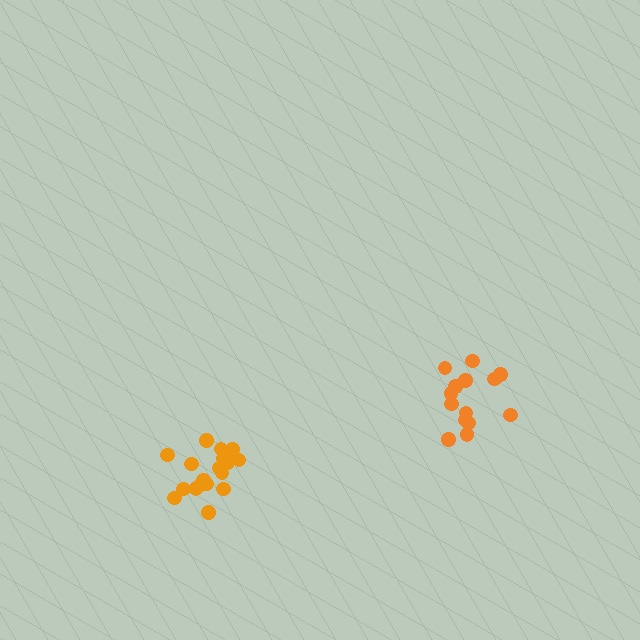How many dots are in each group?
Group 1: 19 dots, Group 2: 14 dots (33 total).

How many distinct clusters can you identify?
There are 2 distinct clusters.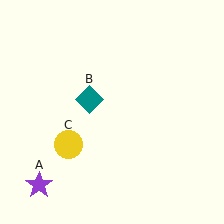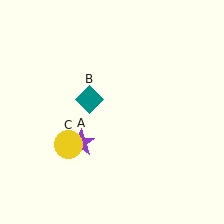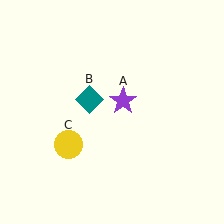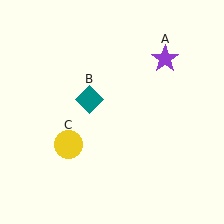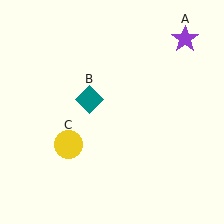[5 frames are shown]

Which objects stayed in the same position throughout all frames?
Teal diamond (object B) and yellow circle (object C) remained stationary.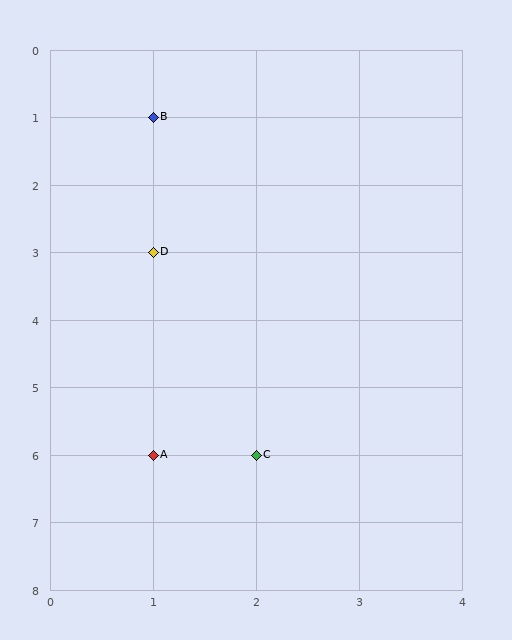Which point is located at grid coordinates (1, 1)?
Point B is at (1, 1).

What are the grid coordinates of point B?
Point B is at grid coordinates (1, 1).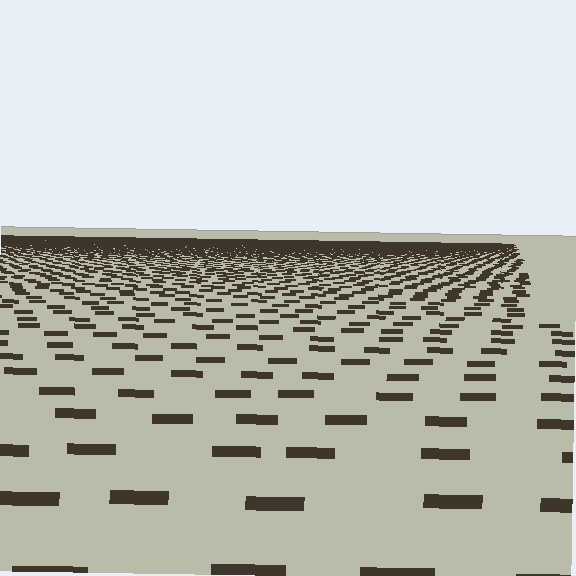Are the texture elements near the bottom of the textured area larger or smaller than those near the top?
Larger. Near the bottom, elements are closer to the viewer and appear at a bigger on-screen size.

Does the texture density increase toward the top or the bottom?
Density increases toward the top.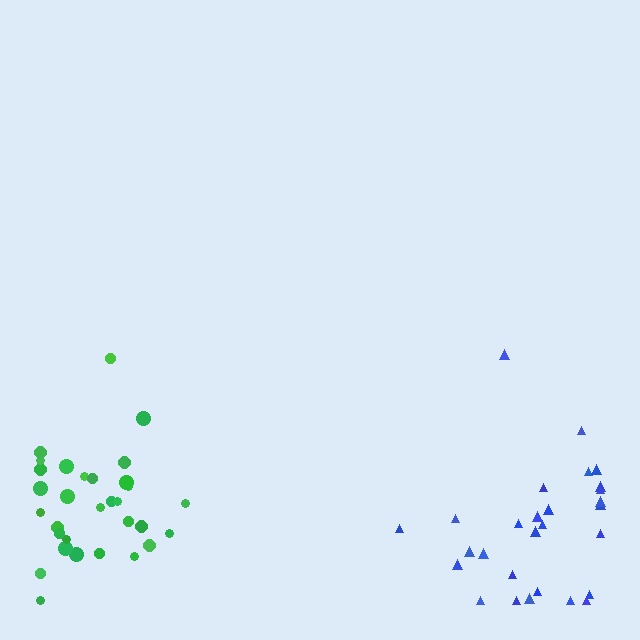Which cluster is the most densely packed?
Green.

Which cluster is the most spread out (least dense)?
Blue.